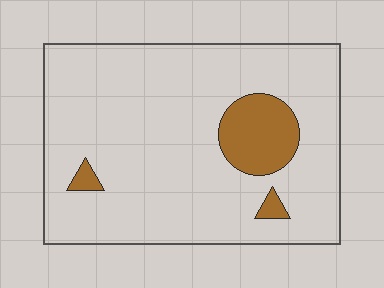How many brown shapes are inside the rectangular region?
3.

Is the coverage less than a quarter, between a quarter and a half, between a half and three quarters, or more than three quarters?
Less than a quarter.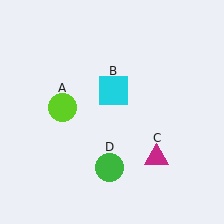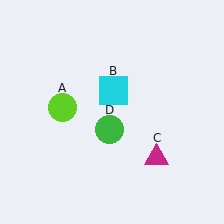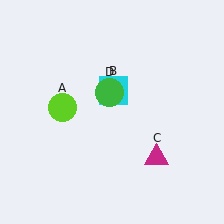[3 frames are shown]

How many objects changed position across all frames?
1 object changed position: green circle (object D).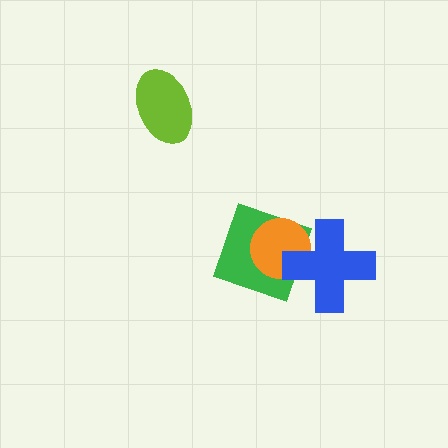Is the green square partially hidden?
Yes, it is partially covered by another shape.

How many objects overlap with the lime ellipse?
0 objects overlap with the lime ellipse.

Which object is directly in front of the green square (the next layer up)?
The orange circle is directly in front of the green square.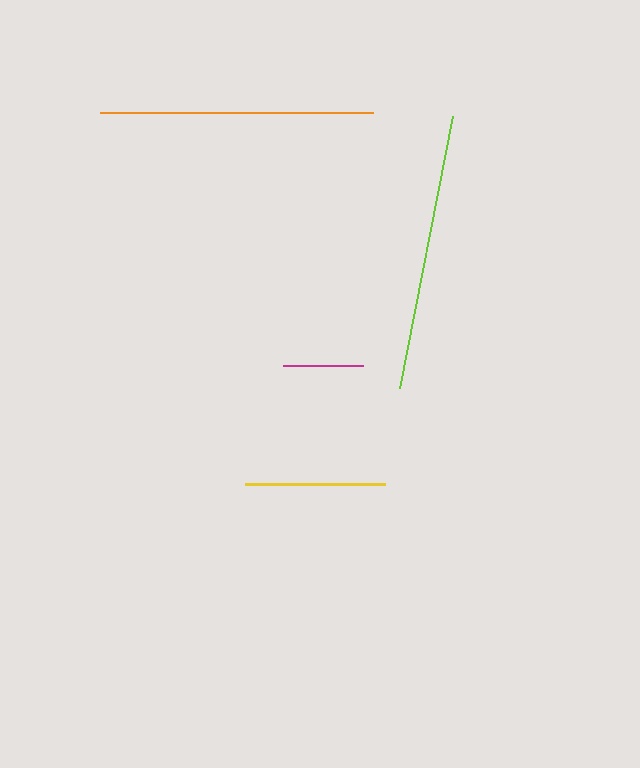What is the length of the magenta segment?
The magenta segment is approximately 80 pixels long.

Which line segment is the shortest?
The magenta line is the shortest at approximately 80 pixels.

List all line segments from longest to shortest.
From longest to shortest: lime, orange, yellow, magenta.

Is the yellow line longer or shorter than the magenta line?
The yellow line is longer than the magenta line.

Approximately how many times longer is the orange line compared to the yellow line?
The orange line is approximately 1.9 times the length of the yellow line.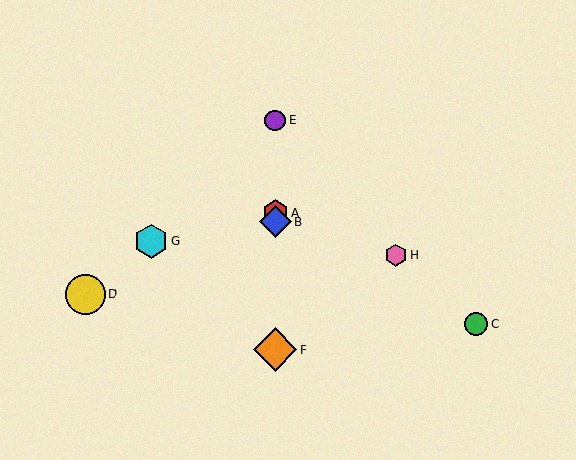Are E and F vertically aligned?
Yes, both are at x≈275.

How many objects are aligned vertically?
4 objects (A, B, E, F) are aligned vertically.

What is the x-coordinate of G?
Object G is at x≈151.